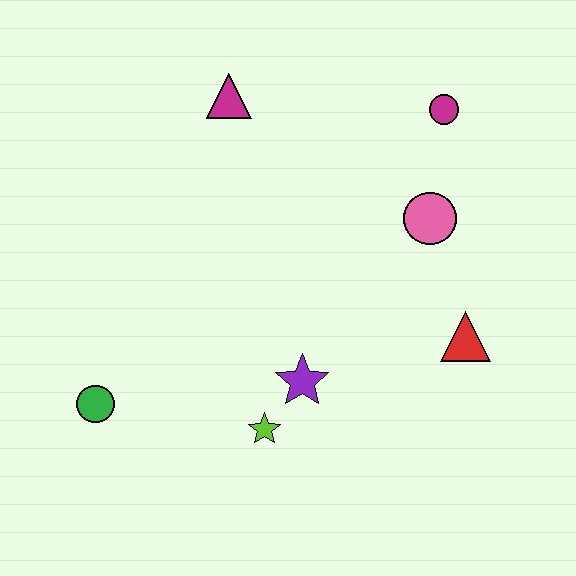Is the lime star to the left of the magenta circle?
Yes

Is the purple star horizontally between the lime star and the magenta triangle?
No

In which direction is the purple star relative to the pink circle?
The purple star is below the pink circle.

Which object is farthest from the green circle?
The magenta circle is farthest from the green circle.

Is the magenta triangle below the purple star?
No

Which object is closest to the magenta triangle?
The magenta circle is closest to the magenta triangle.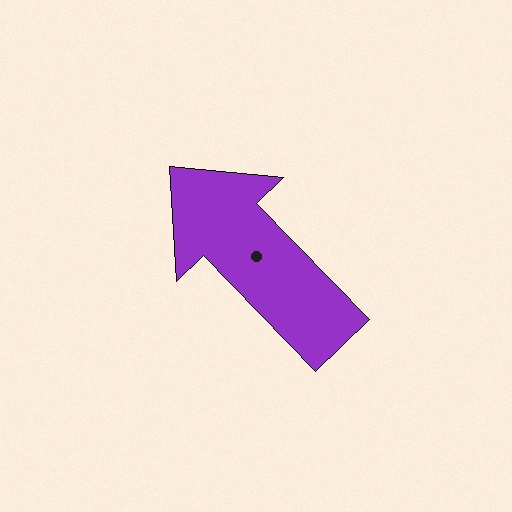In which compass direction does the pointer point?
Northwest.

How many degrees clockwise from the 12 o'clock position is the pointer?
Approximately 316 degrees.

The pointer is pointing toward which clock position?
Roughly 11 o'clock.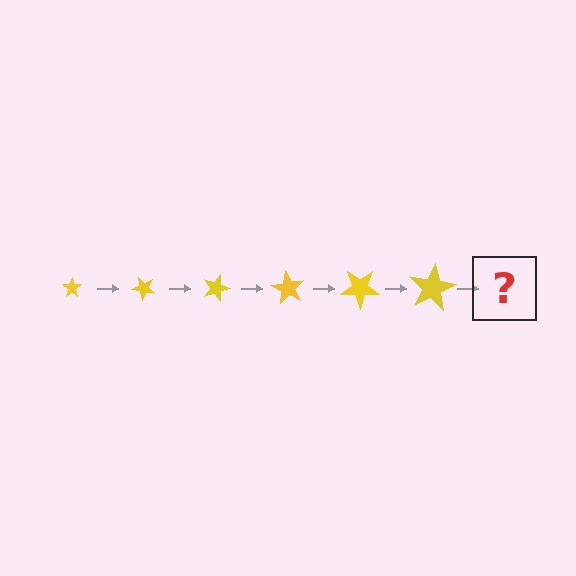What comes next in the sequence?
The next element should be a star, larger than the previous one and rotated 270 degrees from the start.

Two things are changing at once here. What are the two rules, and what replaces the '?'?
The two rules are that the star grows larger each step and it rotates 45 degrees each step. The '?' should be a star, larger than the previous one and rotated 270 degrees from the start.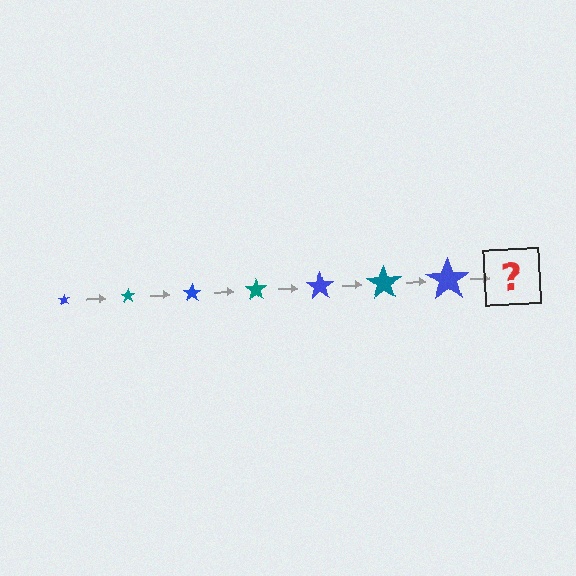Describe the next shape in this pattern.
It should be a teal star, larger than the previous one.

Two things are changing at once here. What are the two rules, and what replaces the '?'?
The two rules are that the star grows larger each step and the color cycles through blue and teal. The '?' should be a teal star, larger than the previous one.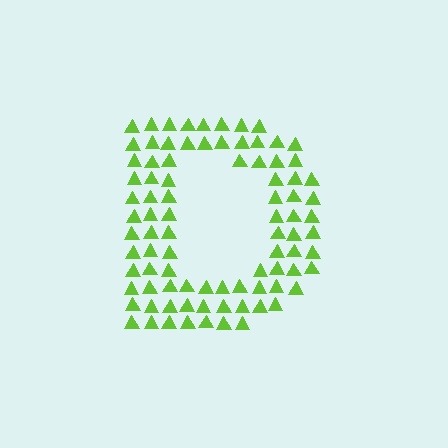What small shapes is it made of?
It is made of small triangles.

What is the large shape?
The large shape is the letter D.